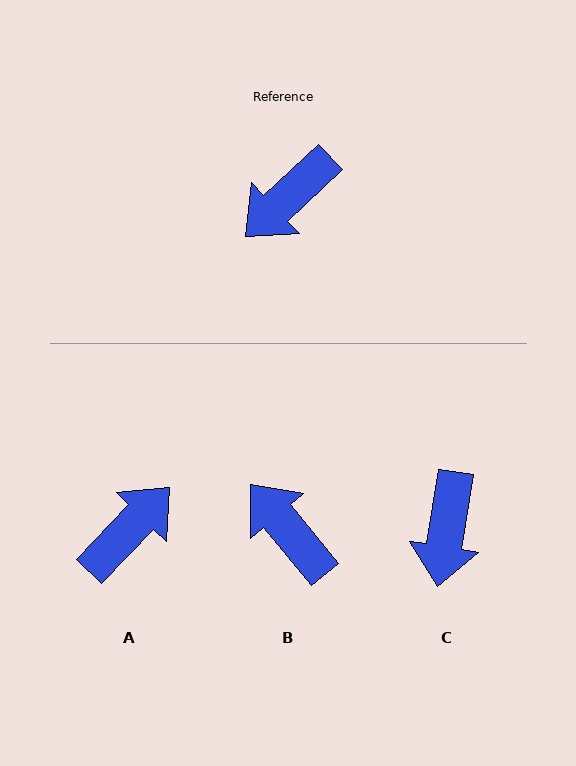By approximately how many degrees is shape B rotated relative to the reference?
Approximately 93 degrees clockwise.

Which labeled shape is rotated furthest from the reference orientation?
A, about 177 degrees away.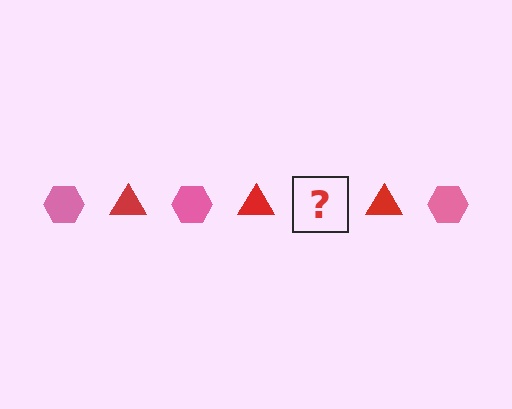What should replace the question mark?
The question mark should be replaced with a pink hexagon.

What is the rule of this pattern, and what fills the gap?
The rule is that the pattern alternates between pink hexagon and red triangle. The gap should be filled with a pink hexagon.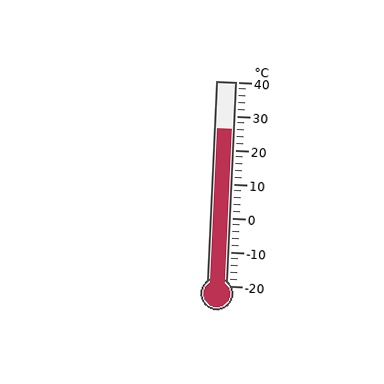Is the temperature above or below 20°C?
The temperature is above 20°C.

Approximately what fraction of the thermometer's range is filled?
The thermometer is filled to approximately 75% of its range.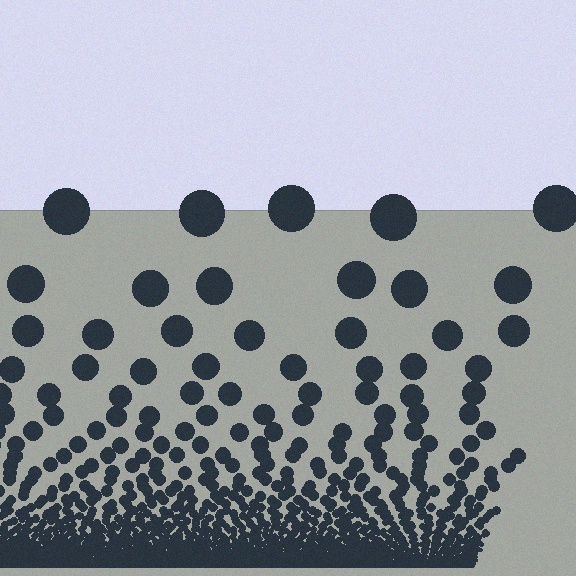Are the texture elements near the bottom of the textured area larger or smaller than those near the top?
Smaller. The gradient is inverted — elements near the bottom are smaller and denser.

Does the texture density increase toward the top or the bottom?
Density increases toward the bottom.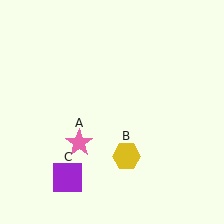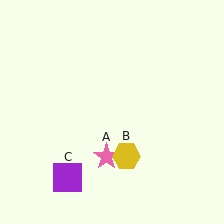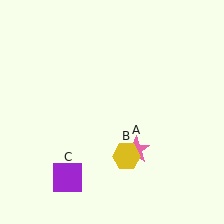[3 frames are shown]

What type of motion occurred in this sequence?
The pink star (object A) rotated counterclockwise around the center of the scene.